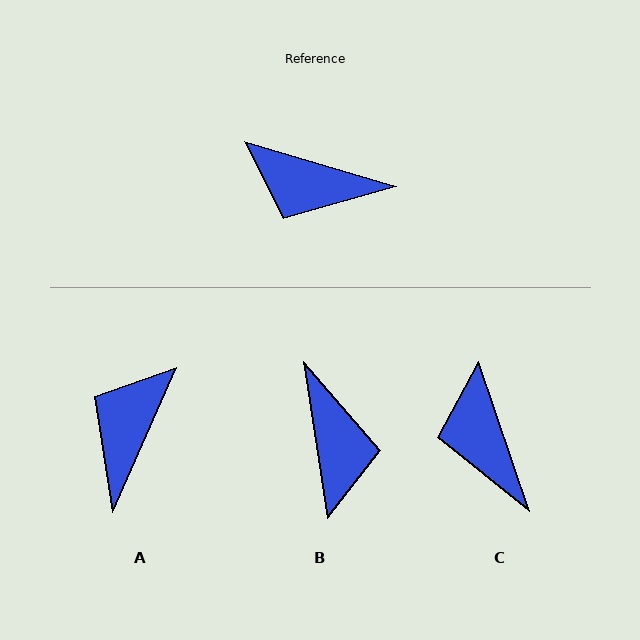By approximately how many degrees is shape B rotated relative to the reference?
Approximately 115 degrees counter-clockwise.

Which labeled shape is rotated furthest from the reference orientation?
B, about 115 degrees away.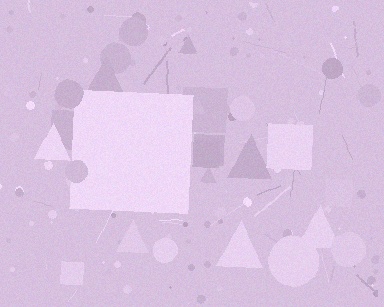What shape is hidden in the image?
A square is hidden in the image.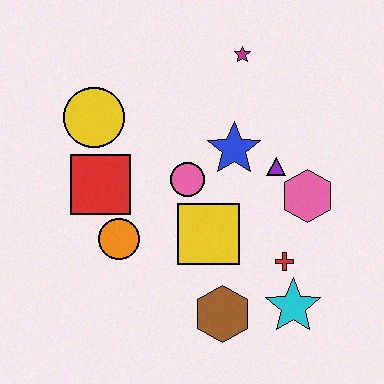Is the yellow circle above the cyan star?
Yes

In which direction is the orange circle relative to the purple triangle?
The orange circle is to the left of the purple triangle.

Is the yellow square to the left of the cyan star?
Yes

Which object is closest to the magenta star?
The blue star is closest to the magenta star.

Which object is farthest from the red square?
The cyan star is farthest from the red square.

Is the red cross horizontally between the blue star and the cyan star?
Yes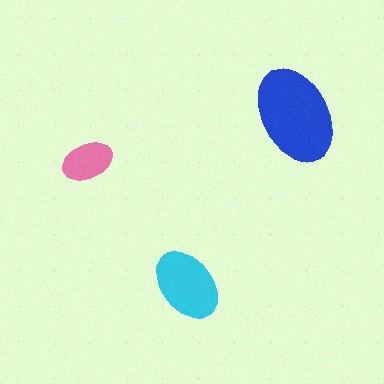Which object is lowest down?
The cyan ellipse is bottommost.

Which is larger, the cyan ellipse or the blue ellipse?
The blue one.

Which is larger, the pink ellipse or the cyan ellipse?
The cyan one.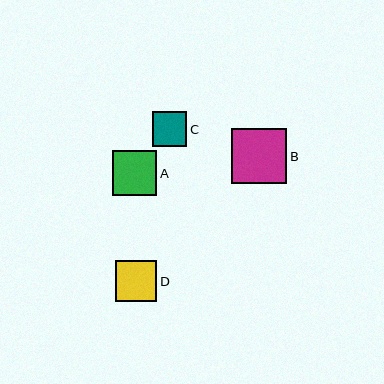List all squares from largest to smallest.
From largest to smallest: B, A, D, C.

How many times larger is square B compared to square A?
Square B is approximately 1.2 times the size of square A.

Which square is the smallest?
Square C is the smallest with a size of approximately 34 pixels.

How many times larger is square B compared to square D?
Square B is approximately 1.3 times the size of square D.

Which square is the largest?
Square B is the largest with a size of approximately 55 pixels.